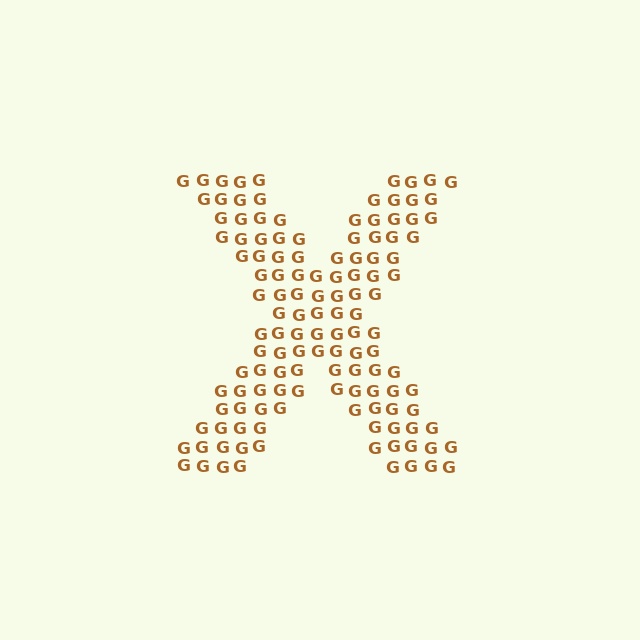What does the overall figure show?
The overall figure shows the letter X.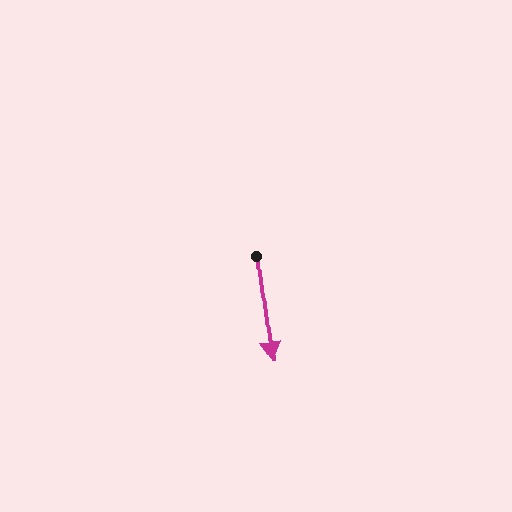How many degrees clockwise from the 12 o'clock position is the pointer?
Approximately 173 degrees.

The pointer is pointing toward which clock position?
Roughly 6 o'clock.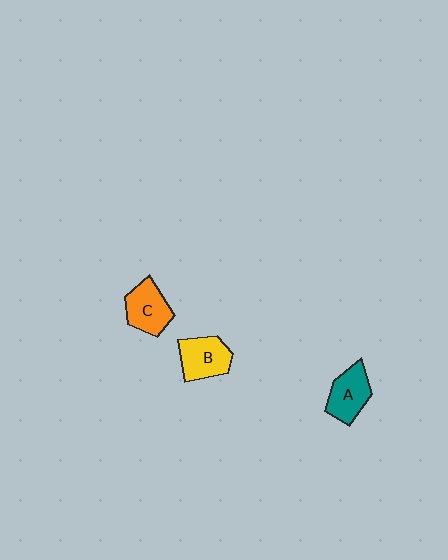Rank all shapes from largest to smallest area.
From largest to smallest: B (yellow), C (orange), A (teal).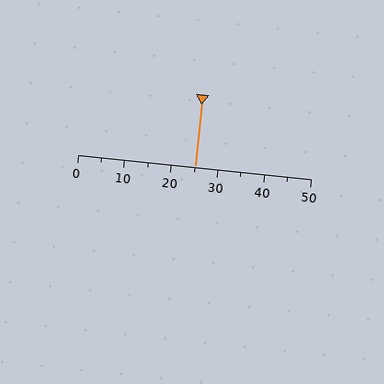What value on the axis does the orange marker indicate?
The marker indicates approximately 25.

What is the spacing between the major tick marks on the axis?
The major ticks are spaced 10 apart.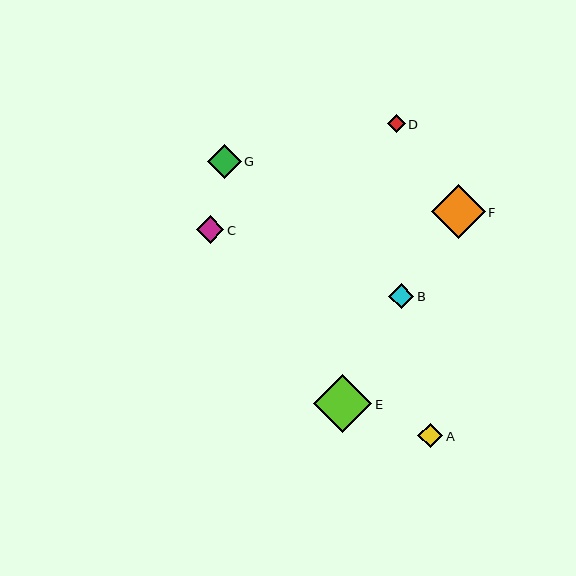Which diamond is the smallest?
Diamond D is the smallest with a size of approximately 18 pixels.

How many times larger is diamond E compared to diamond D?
Diamond E is approximately 3.2 times the size of diamond D.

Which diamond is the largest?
Diamond E is the largest with a size of approximately 58 pixels.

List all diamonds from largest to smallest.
From largest to smallest: E, F, G, C, B, A, D.